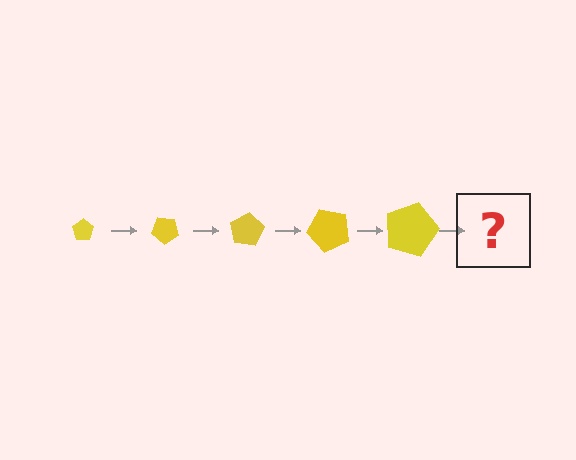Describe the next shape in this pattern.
It should be a pentagon, larger than the previous one and rotated 200 degrees from the start.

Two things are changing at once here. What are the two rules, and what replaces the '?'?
The two rules are that the pentagon grows larger each step and it rotates 40 degrees each step. The '?' should be a pentagon, larger than the previous one and rotated 200 degrees from the start.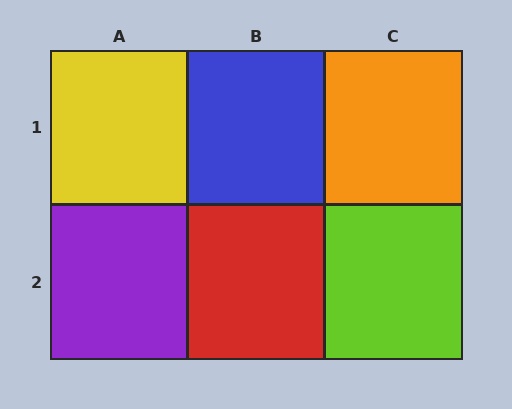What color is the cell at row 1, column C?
Orange.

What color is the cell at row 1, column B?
Blue.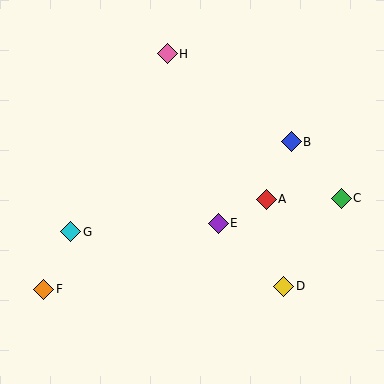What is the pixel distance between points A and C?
The distance between A and C is 75 pixels.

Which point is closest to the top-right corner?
Point B is closest to the top-right corner.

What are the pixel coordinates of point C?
Point C is at (341, 198).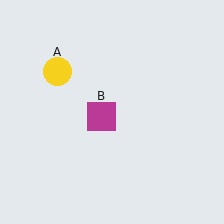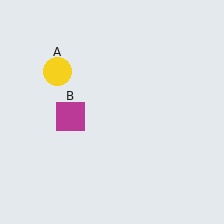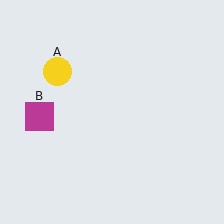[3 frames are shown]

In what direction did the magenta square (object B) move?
The magenta square (object B) moved left.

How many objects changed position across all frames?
1 object changed position: magenta square (object B).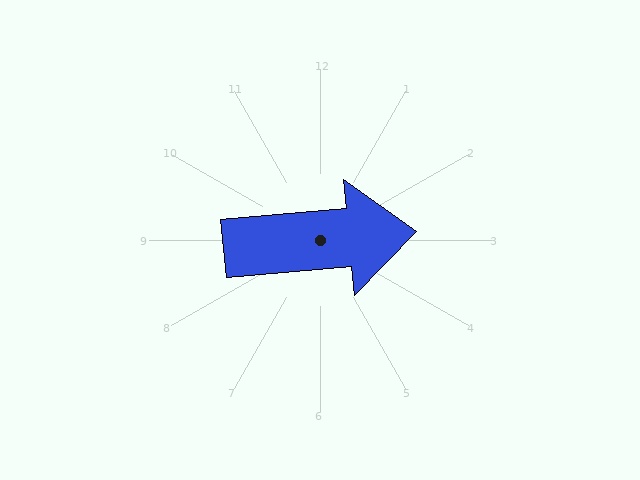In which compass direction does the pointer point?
East.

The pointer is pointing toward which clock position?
Roughly 3 o'clock.